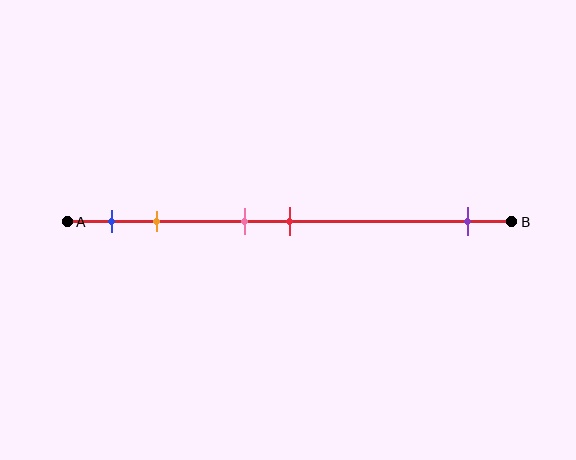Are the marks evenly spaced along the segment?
No, the marks are not evenly spaced.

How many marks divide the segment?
There are 5 marks dividing the segment.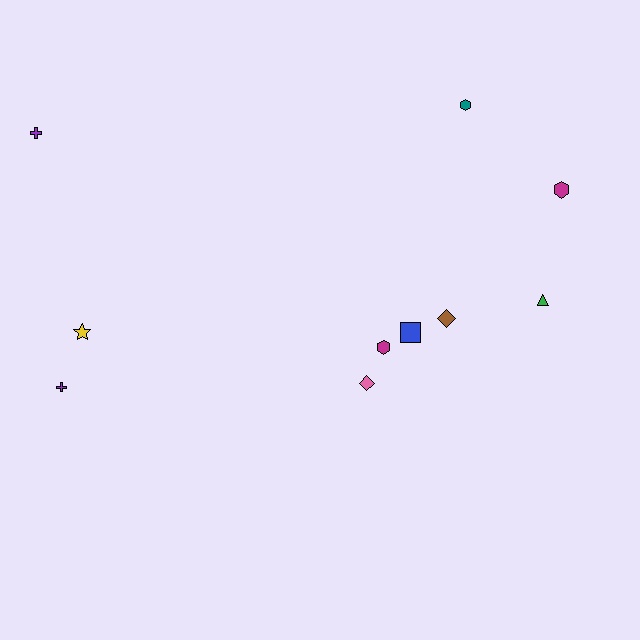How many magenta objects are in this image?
There are 2 magenta objects.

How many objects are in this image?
There are 10 objects.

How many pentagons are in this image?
There are no pentagons.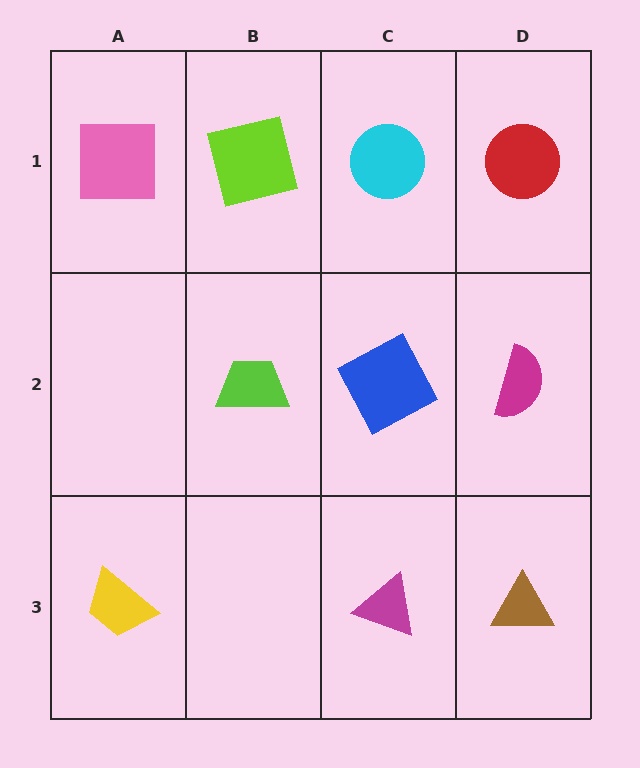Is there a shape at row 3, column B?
No, that cell is empty.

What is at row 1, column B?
A lime square.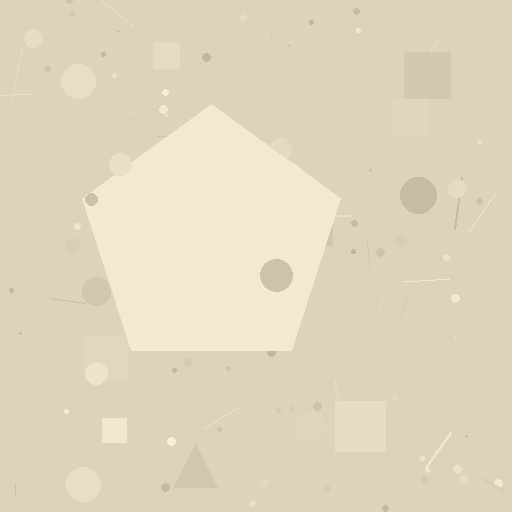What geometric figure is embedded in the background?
A pentagon is embedded in the background.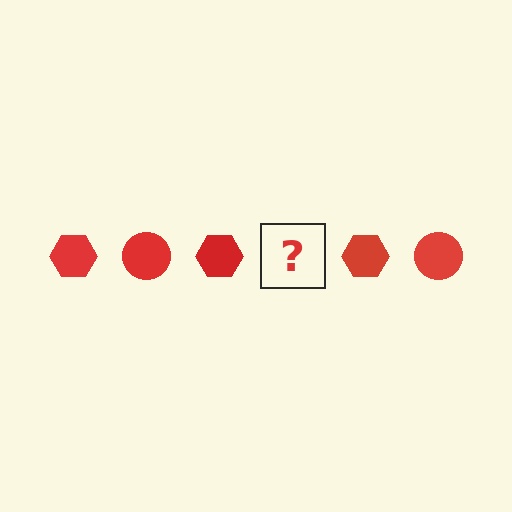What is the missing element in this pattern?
The missing element is a red circle.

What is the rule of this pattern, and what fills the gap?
The rule is that the pattern cycles through hexagon, circle shapes in red. The gap should be filled with a red circle.